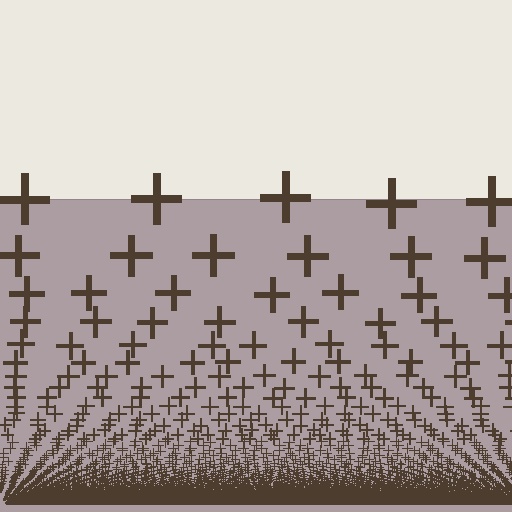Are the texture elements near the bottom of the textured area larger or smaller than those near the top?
Smaller. The gradient is inverted — elements near the bottom are smaller and denser.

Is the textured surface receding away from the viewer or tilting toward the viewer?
The surface appears to tilt toward the viewer. Texture elements get larger and sparser toward the top.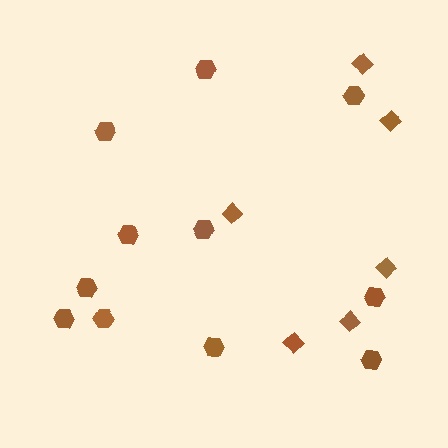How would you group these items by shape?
There are 2 groups: one group of hexagons (11) and one group of diamonds (6).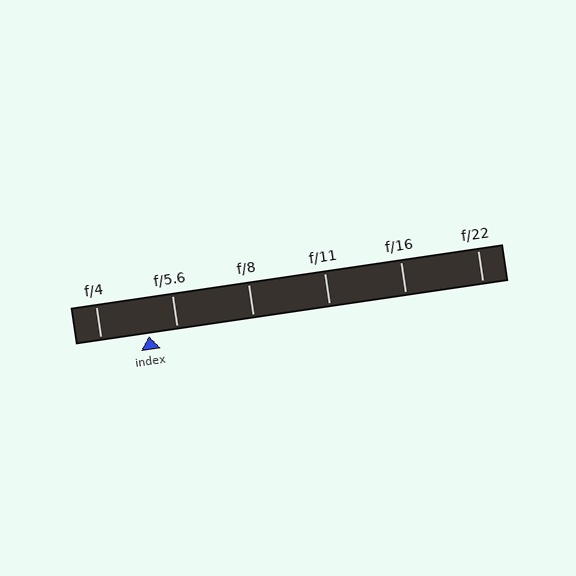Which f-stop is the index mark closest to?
The index mark is closest to f/5.6.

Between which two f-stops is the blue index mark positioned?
The index mark is between f/4 and f/5.6.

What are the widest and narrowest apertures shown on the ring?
The widest aperture shown is f/4 and the narrowest is f/22.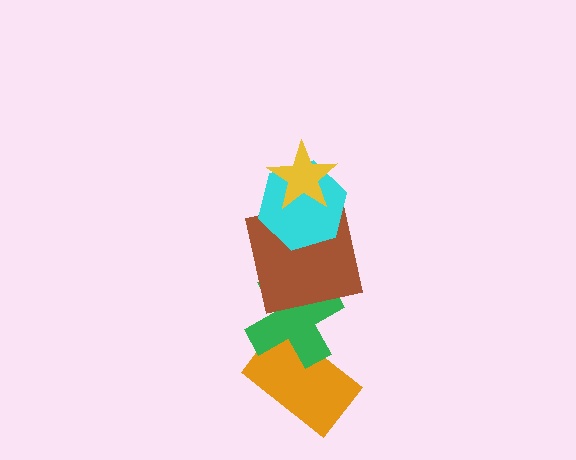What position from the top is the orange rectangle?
The orange rectangle is 5th from the top.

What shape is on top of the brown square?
The cyan hexagon is on top of the brown square.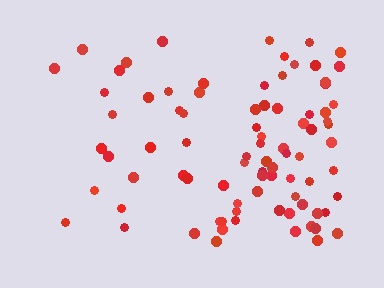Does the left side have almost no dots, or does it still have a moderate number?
Still a moderate number, just noticeably fewer than the right.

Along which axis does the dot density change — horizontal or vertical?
Horizontal.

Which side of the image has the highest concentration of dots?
The right.